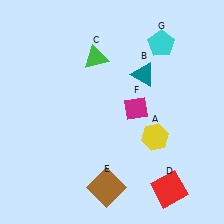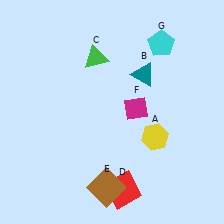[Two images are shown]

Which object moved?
The red square (D) moved left.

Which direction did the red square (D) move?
The red square (D) moved left.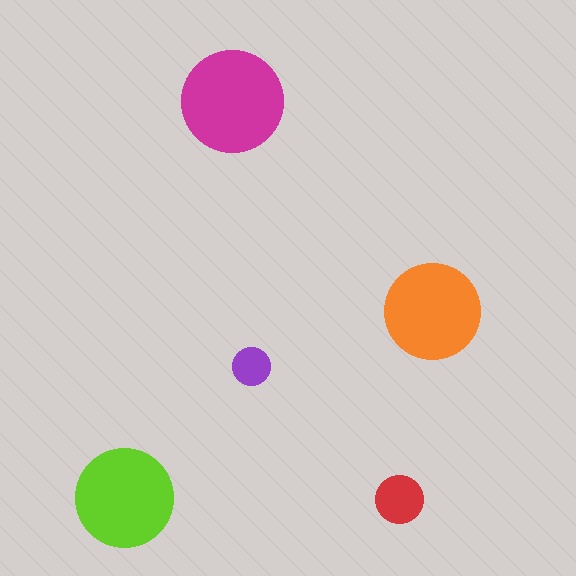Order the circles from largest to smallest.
the magenta one, the lime one, the orange one, the red one, the purple one.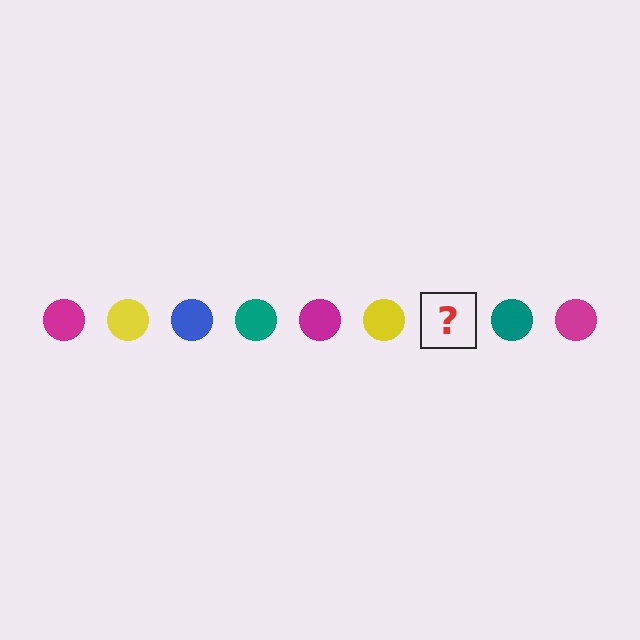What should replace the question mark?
The question mark should be replaced with a blue circle.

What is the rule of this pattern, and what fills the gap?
The rule is that the pattern cycles through magenta, yellow, blue, teal circles. The gap should be filled with a blue circle.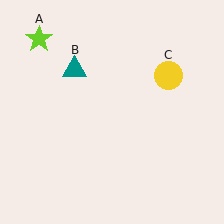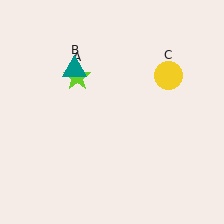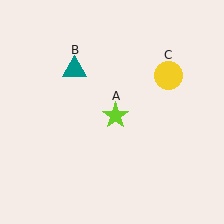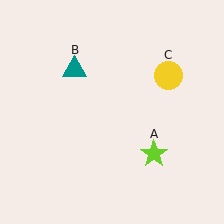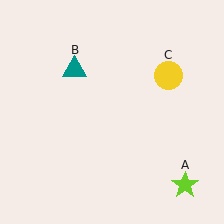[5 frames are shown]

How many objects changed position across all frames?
1 object changed position: lime star (object A).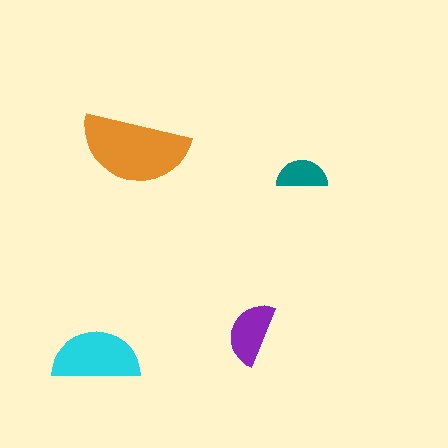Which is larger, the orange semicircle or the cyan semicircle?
The orange one.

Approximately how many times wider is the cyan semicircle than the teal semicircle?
About 1.5 times wider.